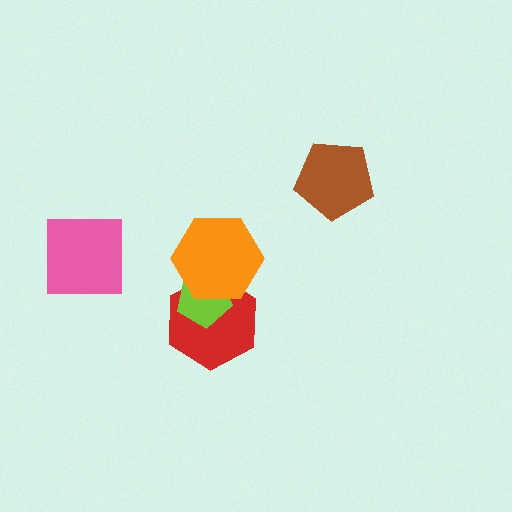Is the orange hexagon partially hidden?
No, no other shape covers it.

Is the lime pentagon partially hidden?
Yes, it is partially covered by another shape.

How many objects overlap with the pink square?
0 objects overlap with the pink square.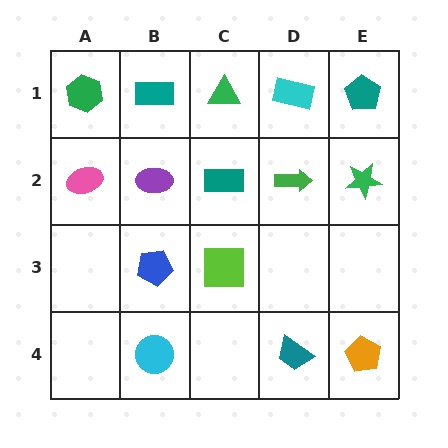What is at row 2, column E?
A green star.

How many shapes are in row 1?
5 shapes.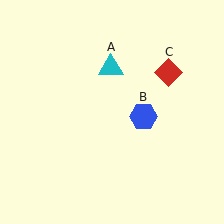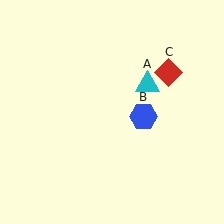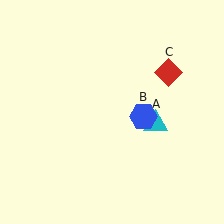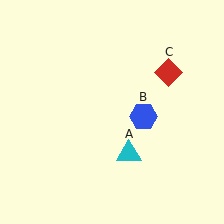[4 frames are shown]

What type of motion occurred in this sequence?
The cyan triangle (object A) rotated clockwise around the center of the scene.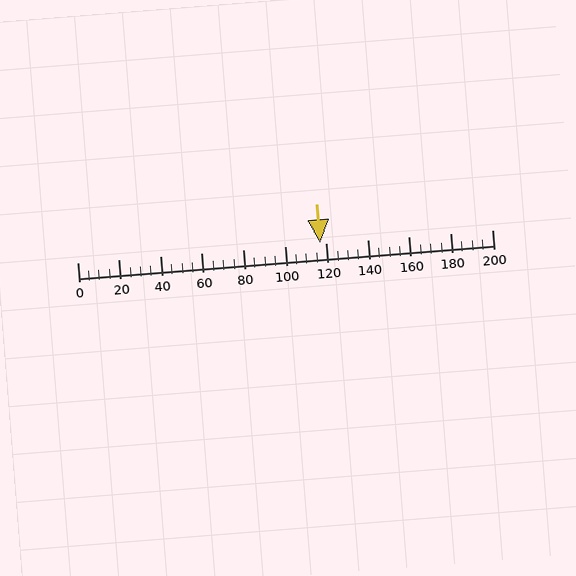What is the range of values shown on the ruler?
The ruler shows values from 0 to 200.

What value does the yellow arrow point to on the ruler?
The yellow arrow points to approximately 117.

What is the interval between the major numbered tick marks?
The major tick marks are spaced 20 units apart.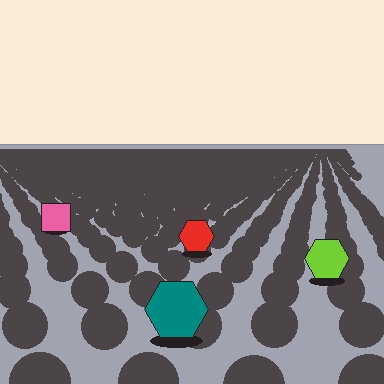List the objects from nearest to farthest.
From nearest to farthest: the teal hexagon, the lime hexagon, the red hexagon, the pink square.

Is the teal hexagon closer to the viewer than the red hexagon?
Yes. The teal hexagon is closer — you can tell from the texture gradient: the ground texture is coarser near it.